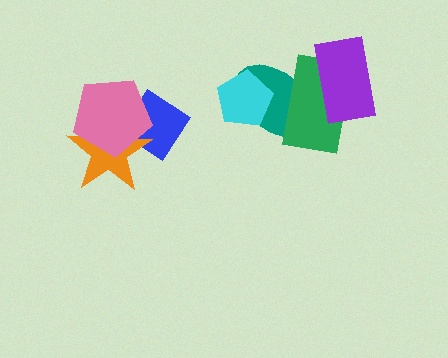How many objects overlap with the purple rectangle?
2 objects overlap with the purple rectangle.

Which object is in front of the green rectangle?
The purple rectangle is in front of the green rectangle.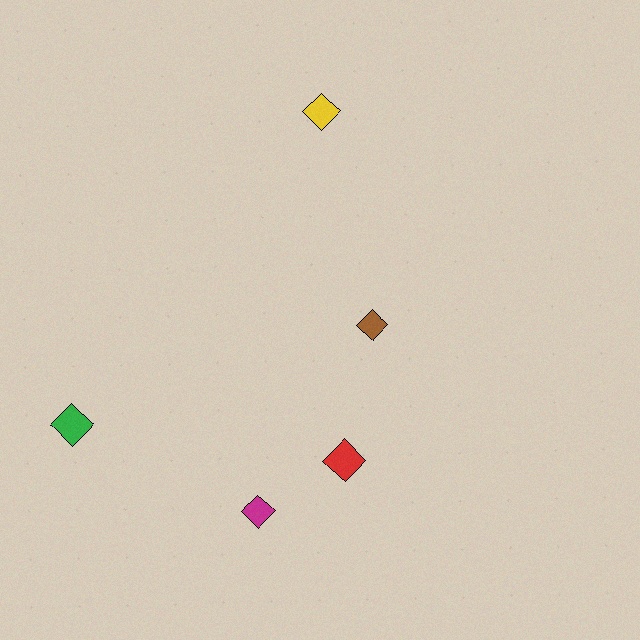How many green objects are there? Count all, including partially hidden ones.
There is 1 green object.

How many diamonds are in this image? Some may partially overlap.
There are 5 diamonds.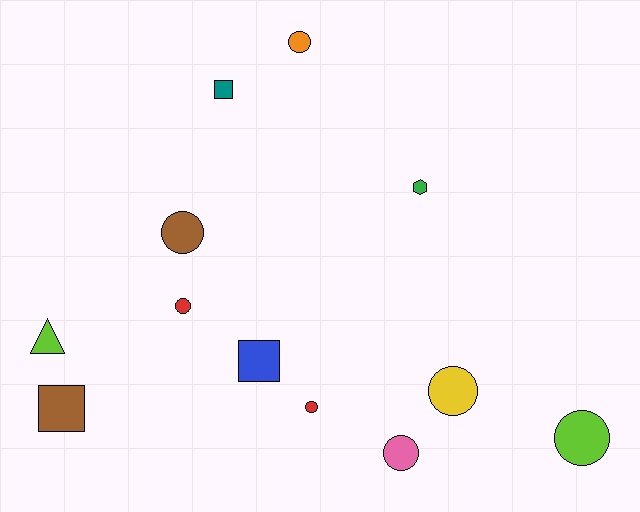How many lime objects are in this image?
There are 2 lime objects.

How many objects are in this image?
There are 12 objects.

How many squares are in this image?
There are 3 squares.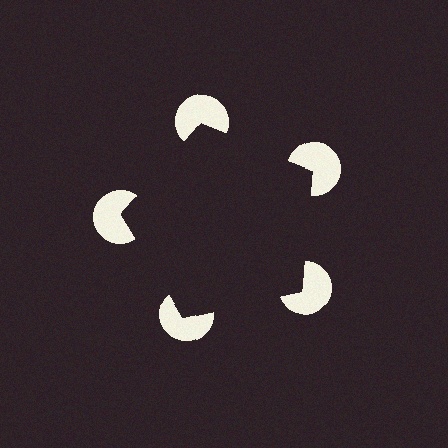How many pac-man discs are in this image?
There are 5 — one at each vertex of the illusory pentagon.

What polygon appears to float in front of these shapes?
An illusory pentagon — its edges are inferred from the aligned wedge cuts in the pac-man discs, not physically drawn.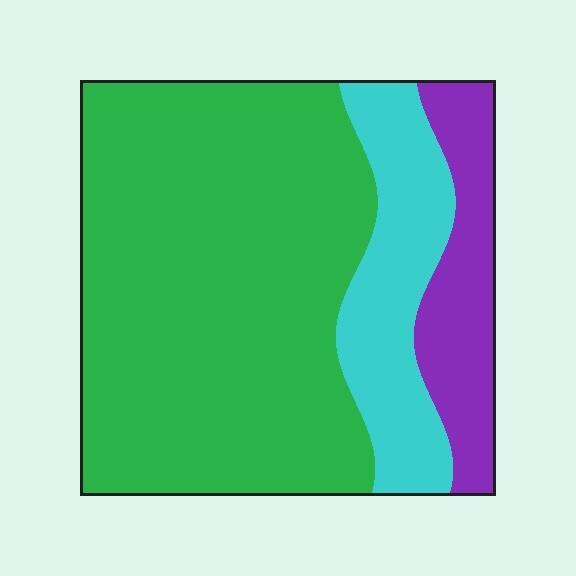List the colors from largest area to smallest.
From largest to smallest: green, cyan, purple.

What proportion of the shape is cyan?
Cyan covers 19% of the shape.